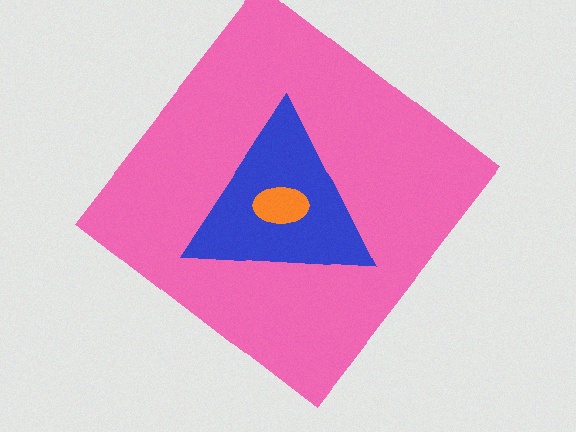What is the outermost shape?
The pink diamond.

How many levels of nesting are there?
3.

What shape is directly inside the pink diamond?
The blue triangle.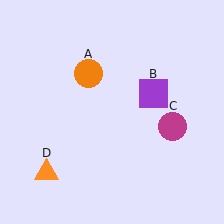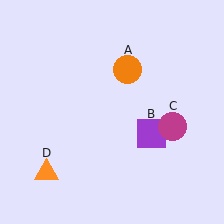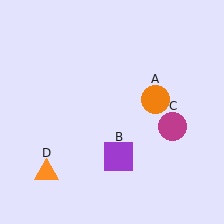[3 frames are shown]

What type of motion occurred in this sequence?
The orange circle (object A), purple square (object B) rotated clockwise around the center of the scene.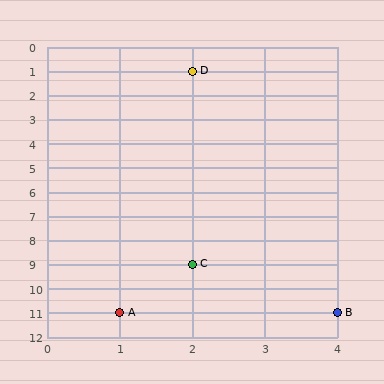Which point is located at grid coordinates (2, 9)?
Point C is at (2, 9).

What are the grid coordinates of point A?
Point A is at grid coordinates (1, 11).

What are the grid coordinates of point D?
Point D is at grid coordinates (2, 1).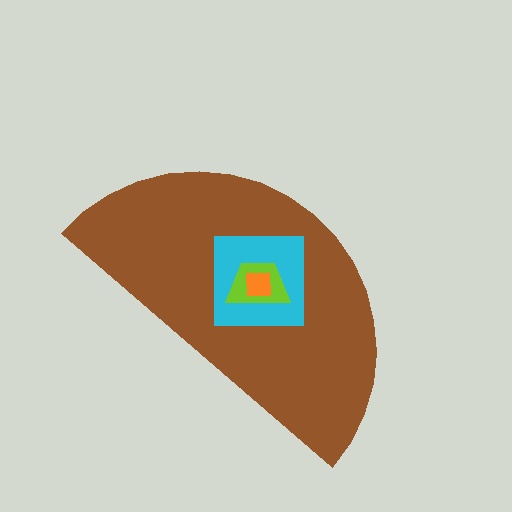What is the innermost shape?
The orange square.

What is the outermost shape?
The brown semicircle.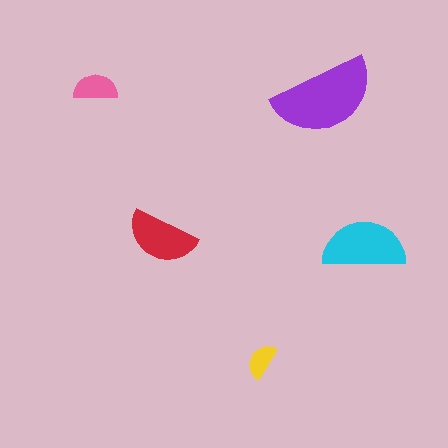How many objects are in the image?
There are 5 objects in the image.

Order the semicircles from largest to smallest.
the purple one, the cyan one, the red one, the pink one, the yellow one.